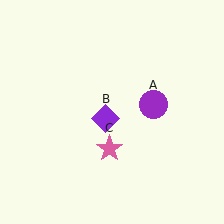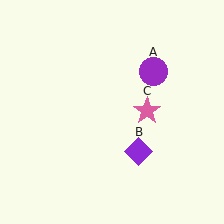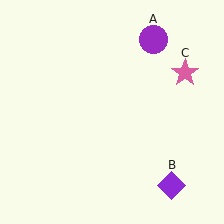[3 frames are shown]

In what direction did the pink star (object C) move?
The pink star (object C) moved up and to the right.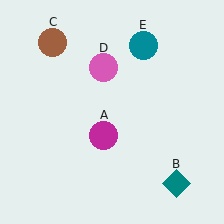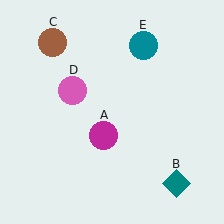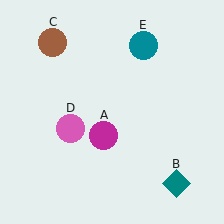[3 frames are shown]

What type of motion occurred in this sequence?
The pink circle (object D) rotated counterclockwise around the center of the scene.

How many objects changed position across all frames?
1 object changed position: pink circle (object D).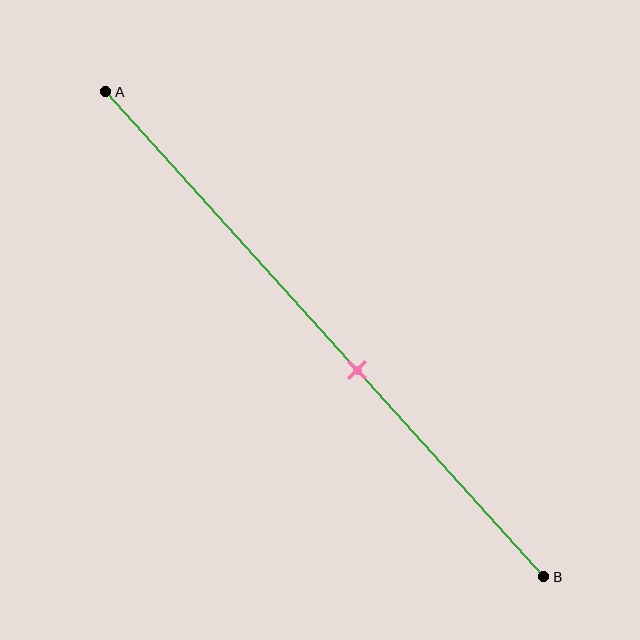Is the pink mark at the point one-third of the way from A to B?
No, the mark is at about 55% from A, not at the 33% one-third point.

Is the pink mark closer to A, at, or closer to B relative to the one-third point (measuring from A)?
The pink mark is closer to point B than the one-third point of segment AB.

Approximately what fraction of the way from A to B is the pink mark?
The pink mark is approximately 55% of the way from A to B.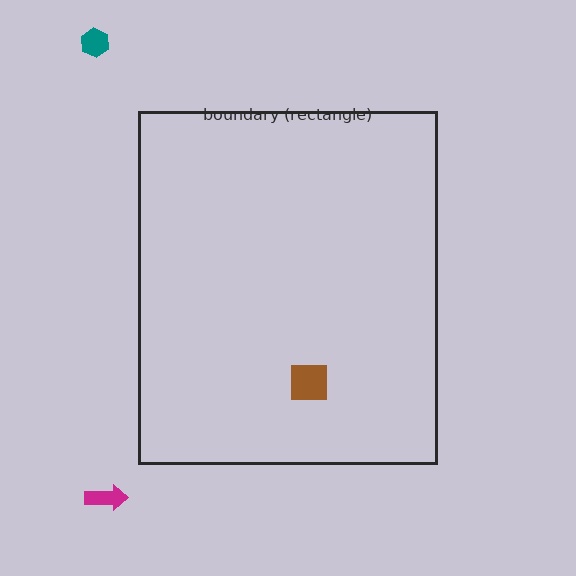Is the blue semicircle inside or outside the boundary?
Inside.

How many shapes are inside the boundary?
2 inside, 2 outside.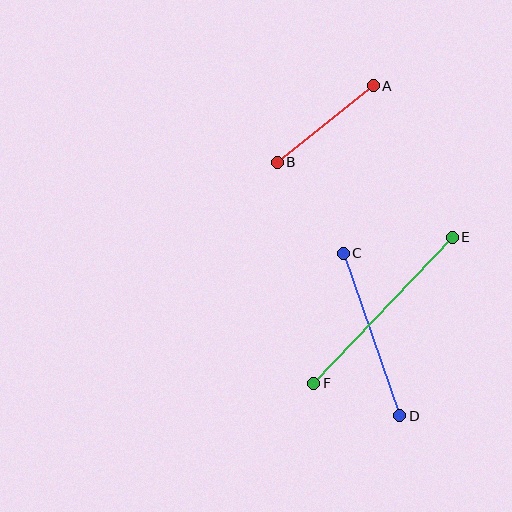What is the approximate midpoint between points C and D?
The midpoint is at approximately (372, 335) pixels.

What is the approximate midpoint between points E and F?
The midpoint is at approximately (383, 310) pixels.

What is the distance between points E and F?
The distance is approximately 202 pixels.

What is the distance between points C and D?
The distance is approximately 172 pixels.